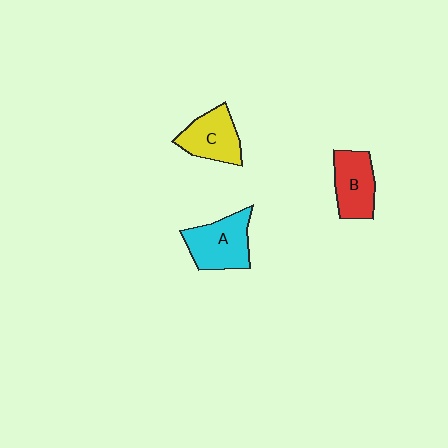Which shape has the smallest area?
Shape B (red).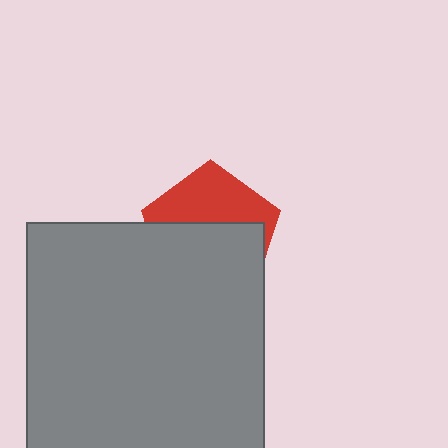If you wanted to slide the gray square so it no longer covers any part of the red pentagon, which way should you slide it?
Slide it down — that is the most direct way to separate the two shapes.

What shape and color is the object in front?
The object in front is a gray square.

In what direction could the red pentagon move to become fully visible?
The red pentagon could move up. That would shift it out from behind the gray square entirely.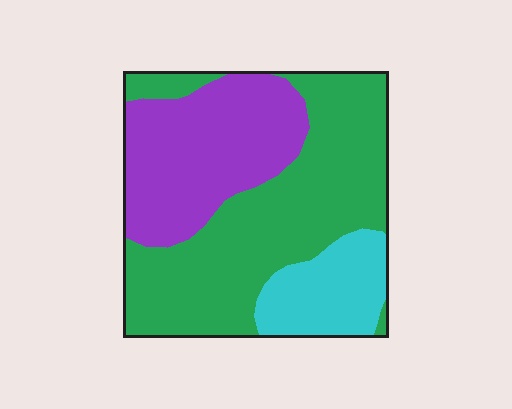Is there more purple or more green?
Green.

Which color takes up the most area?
Green, at roughly 50%.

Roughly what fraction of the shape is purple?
Purple takes up between a sixth and a third of the shape.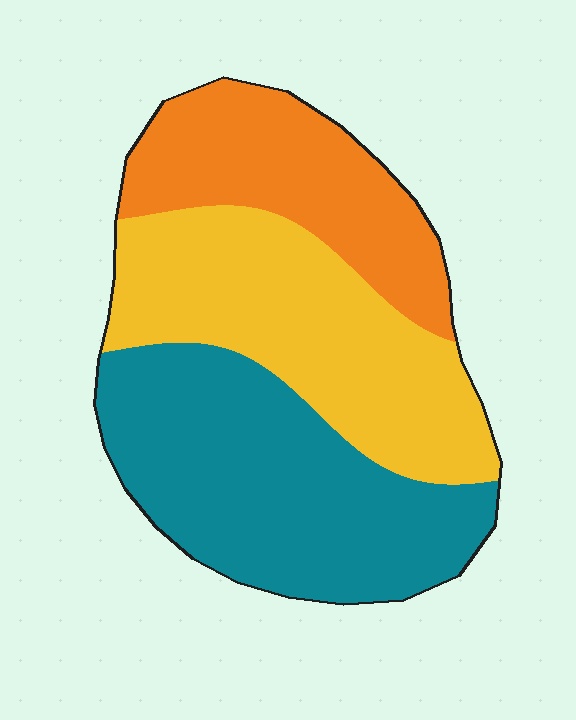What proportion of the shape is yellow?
Yellow takes up between a quarter and a half of the shape.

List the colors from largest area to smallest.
From largest to smallest: teal, yellow, orange.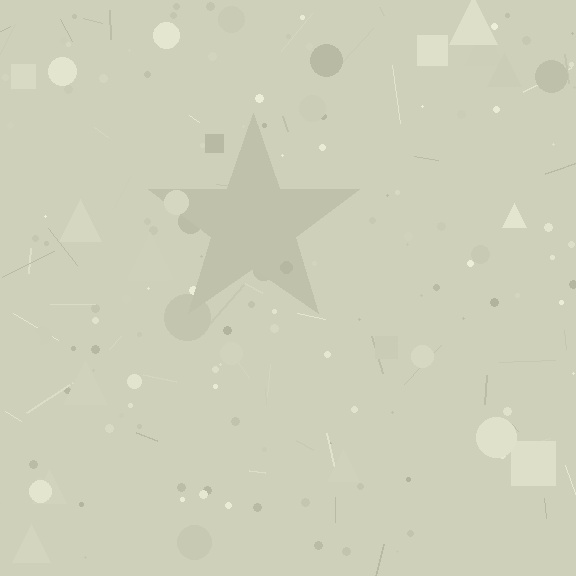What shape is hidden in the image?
A star is hidden in the image.